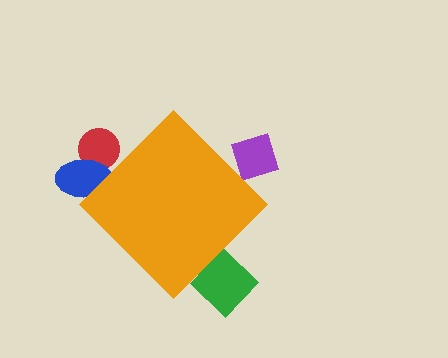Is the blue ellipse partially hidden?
Yes, the blue ellipse is partially hidden behind the orange diamond.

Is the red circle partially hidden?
Yes, the red circle is partially hidden behind the orange diamond.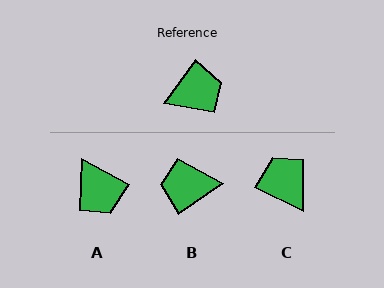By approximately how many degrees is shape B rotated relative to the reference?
Approximately 161 degrees counter-clockwise.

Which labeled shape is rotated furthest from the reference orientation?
B, about 161 degrees away.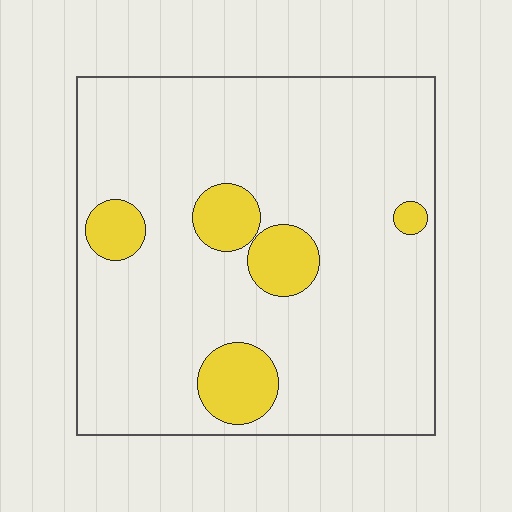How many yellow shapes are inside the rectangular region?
5.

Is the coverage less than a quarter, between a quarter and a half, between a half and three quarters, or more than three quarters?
Less than a quarter.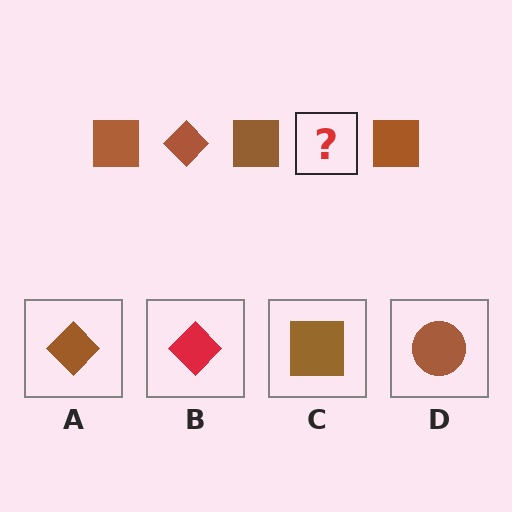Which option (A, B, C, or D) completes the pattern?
A.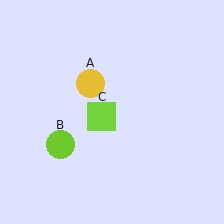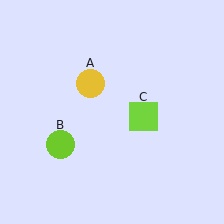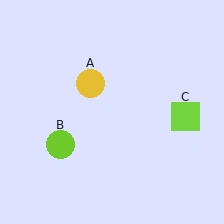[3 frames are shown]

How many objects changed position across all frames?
1 object changed position: lime square (object C).